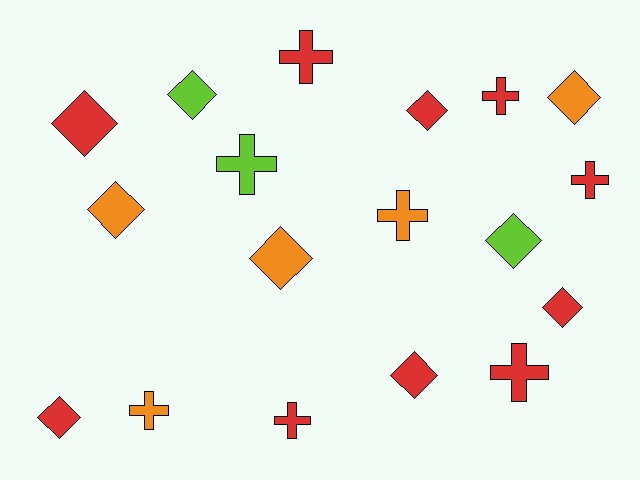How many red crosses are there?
There are 5 red crosses.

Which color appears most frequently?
Red, with 10 objects.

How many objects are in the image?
There are 18 objects.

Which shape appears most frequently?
Diamond, with 10 objects.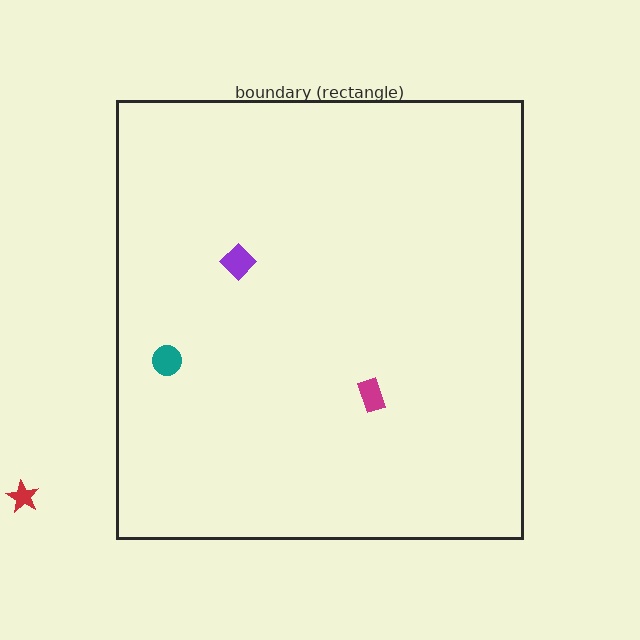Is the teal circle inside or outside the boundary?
Inside.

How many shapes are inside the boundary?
3 inside, 1 outside.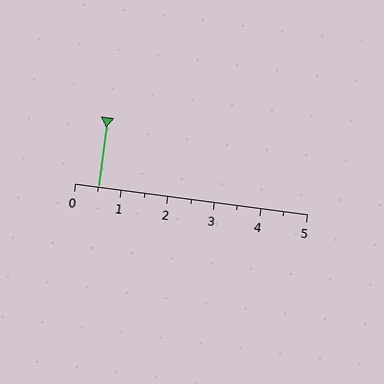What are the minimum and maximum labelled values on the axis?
The axis runs from 0 to 5.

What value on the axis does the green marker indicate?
The marker indicates approximately 0.5.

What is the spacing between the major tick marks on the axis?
The major ticks are spaced 1 apart.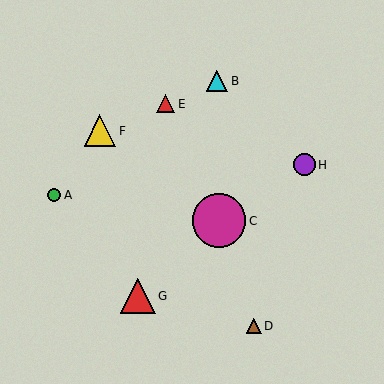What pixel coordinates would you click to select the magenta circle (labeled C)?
Click at (219, 221) to select the magenta circle C.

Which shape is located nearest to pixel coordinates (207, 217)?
The magenta circle (labeled C) at (219, 221) is nearest to that location.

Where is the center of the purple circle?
The center of the purple circle is at (304, 165).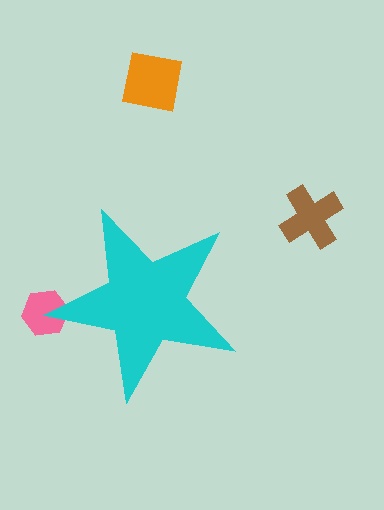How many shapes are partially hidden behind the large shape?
1 shape is partially hidden.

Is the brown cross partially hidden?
No, the brown cross is fully visible.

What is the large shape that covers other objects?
A cyan star.